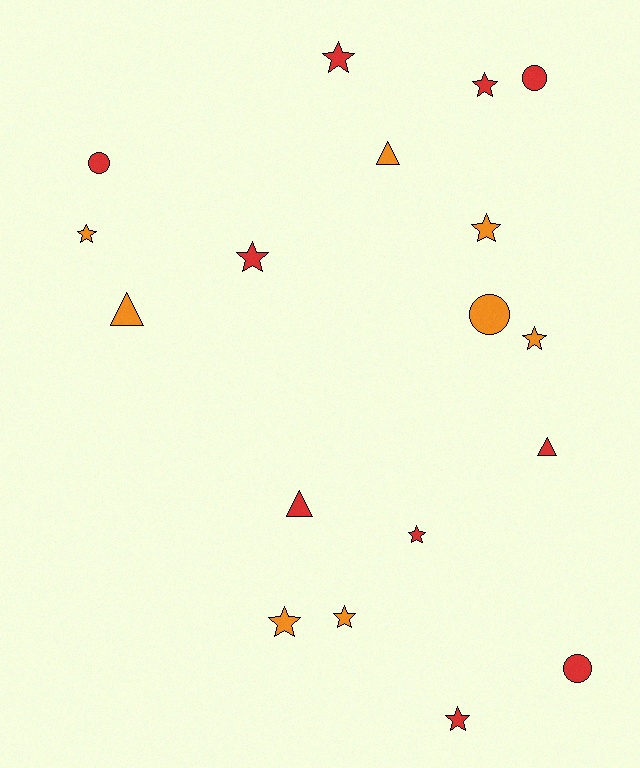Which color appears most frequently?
Red, with 10 objects.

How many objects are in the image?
There are 18 objects.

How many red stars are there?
There are 5 red stars.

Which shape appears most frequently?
Star, with 10 objects.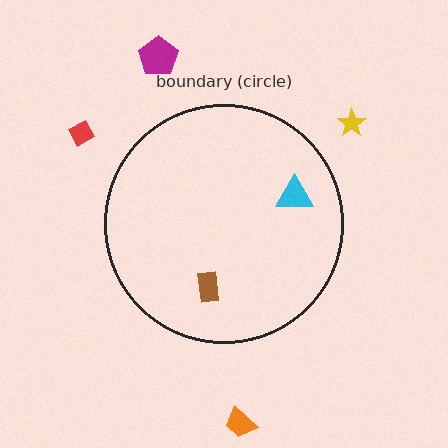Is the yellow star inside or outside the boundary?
Outside.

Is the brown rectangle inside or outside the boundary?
Inside.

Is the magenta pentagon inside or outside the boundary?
Outside.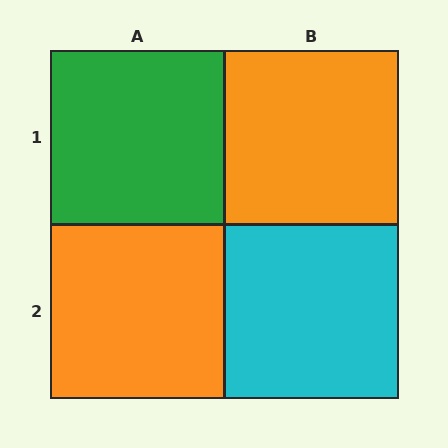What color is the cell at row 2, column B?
Cyan.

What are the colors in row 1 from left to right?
Green, orange.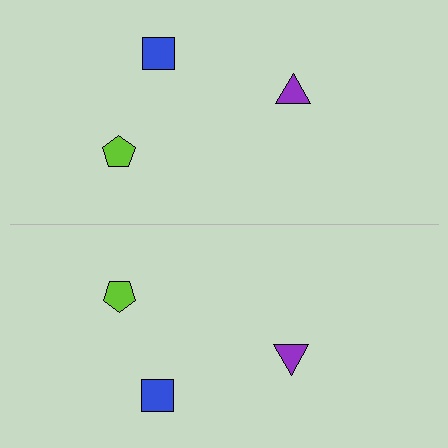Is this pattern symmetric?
Yes, this pattern has bilateral (reflection) symmetry.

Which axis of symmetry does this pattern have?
The pattern has a horizontal axis of symmetry running through the center of the image.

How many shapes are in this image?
There are 6 shapes in this image.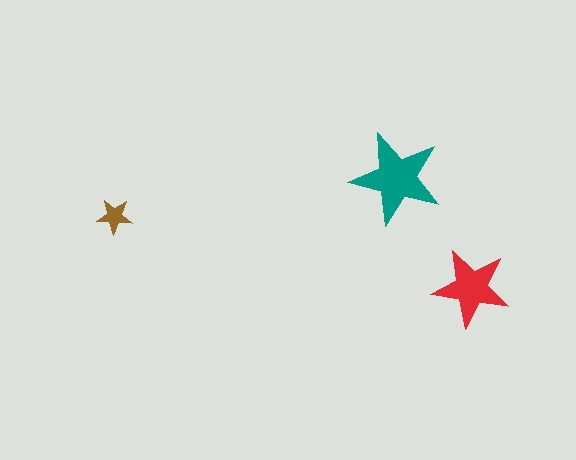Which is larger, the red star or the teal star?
The teal one.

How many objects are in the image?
There are 3 objects in the image.